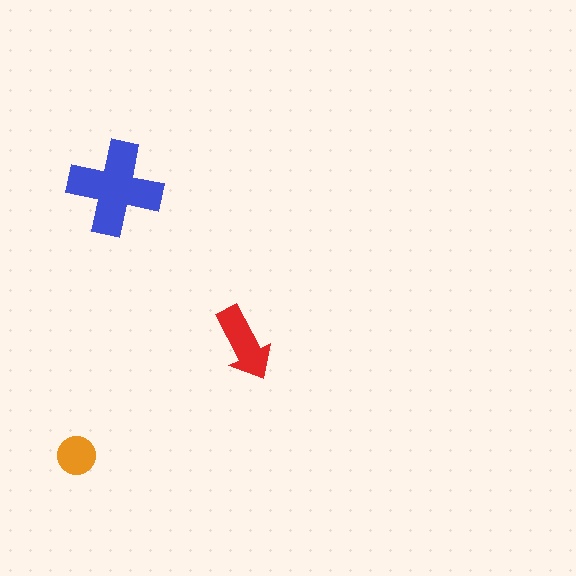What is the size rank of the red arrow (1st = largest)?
2nd.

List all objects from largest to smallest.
The blue cross, the red arrow, the orange circle.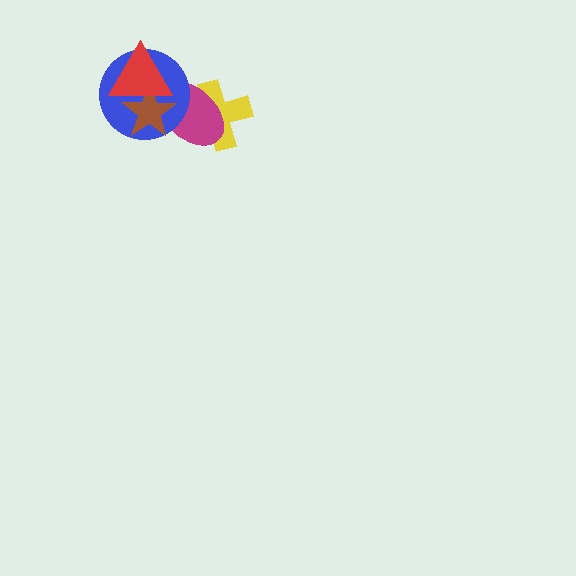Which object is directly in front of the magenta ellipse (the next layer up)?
The blue circle is directly in front of the magenta ellipse.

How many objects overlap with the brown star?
3 objects overlap with the brown star.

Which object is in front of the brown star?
The red triangle is in front of the brown star.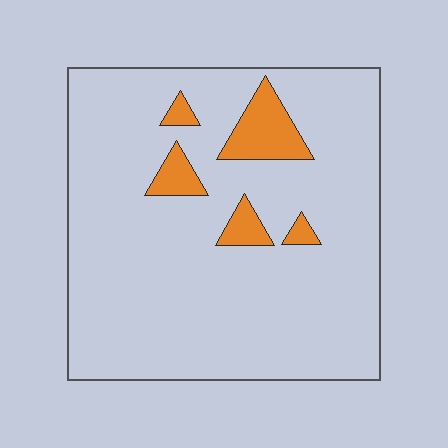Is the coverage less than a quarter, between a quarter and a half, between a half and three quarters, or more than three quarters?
Less than a quarter.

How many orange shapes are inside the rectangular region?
5.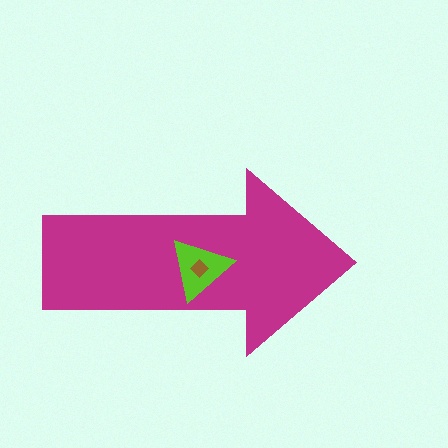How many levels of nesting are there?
3.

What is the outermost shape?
The magenta arrow.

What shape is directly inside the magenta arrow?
The lime triangle.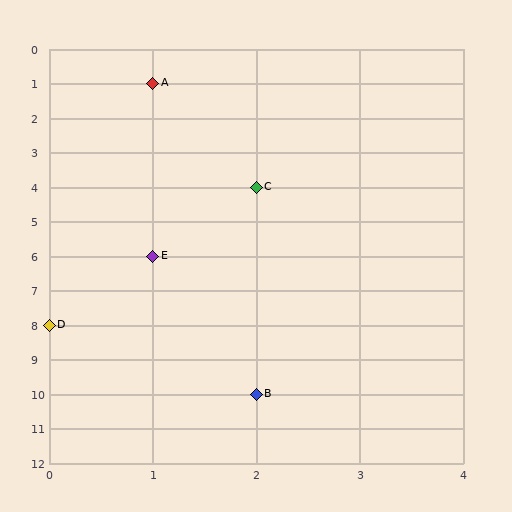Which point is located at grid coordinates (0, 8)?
Point D is at (0, 8).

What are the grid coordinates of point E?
Point E is at grid coordinates (1, 6).